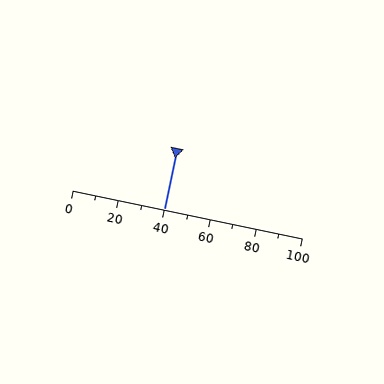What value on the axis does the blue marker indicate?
The marker indicates approximately 40.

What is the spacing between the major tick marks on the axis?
The major ticks are spaced 20 apart.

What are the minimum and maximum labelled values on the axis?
The axis runs from 0 to 100.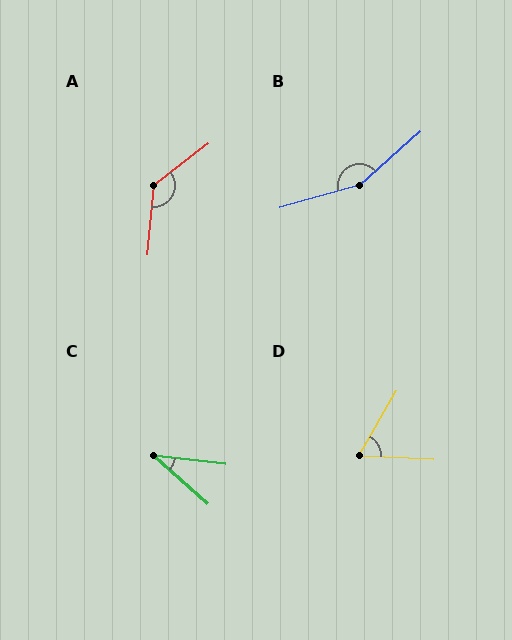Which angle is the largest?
B, at approximately 154 degrees.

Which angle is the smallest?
C, at approximately 35 degrees.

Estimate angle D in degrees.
Approximately 63 degrees.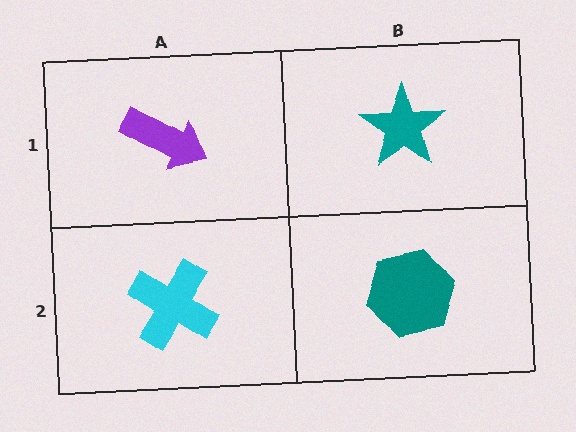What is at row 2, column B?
A teal hexagon.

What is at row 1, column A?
A purple arrow.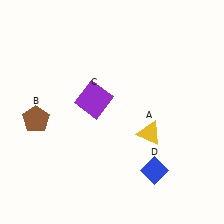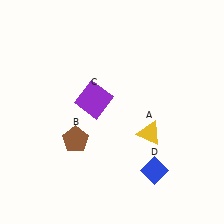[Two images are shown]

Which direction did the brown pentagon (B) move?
The brown pentagon (B) moved right.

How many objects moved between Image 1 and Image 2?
1 object moved between the two images.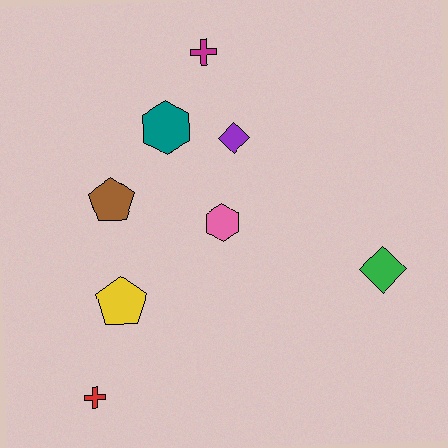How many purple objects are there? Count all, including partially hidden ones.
There is 1 purple object.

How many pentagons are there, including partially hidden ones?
There are 2 pentagons.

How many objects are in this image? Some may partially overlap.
There are 8 objects.